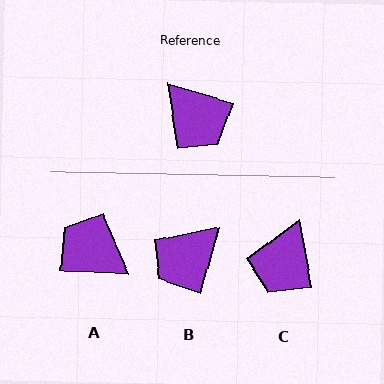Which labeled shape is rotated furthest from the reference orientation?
A, about 165 degrees away.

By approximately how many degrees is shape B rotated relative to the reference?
Approximately 88 degrees clockwise.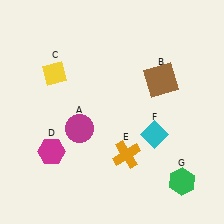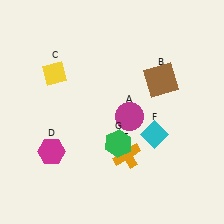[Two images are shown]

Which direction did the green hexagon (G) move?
The green hexagon (G) moved left.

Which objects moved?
The objects that moved are: the magenta circle (A), the green hexagon (G).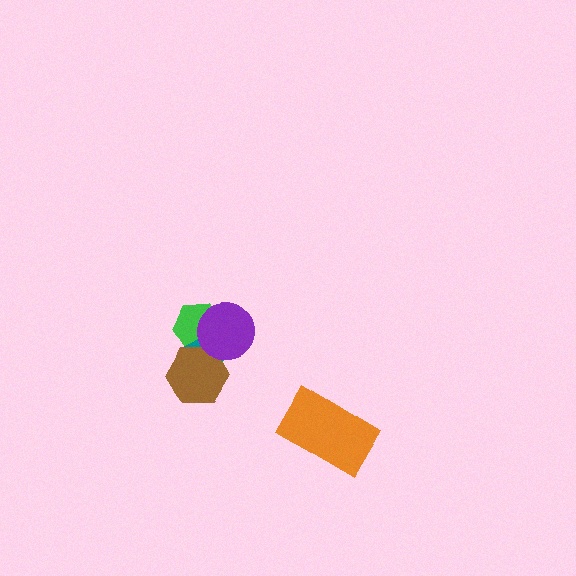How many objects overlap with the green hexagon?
3 objects overlap with the green hexagon.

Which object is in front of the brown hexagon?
The purple circle is in front of the brown hexagon.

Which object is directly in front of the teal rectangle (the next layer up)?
The brown hexagon is directly in front of the teal rectangle.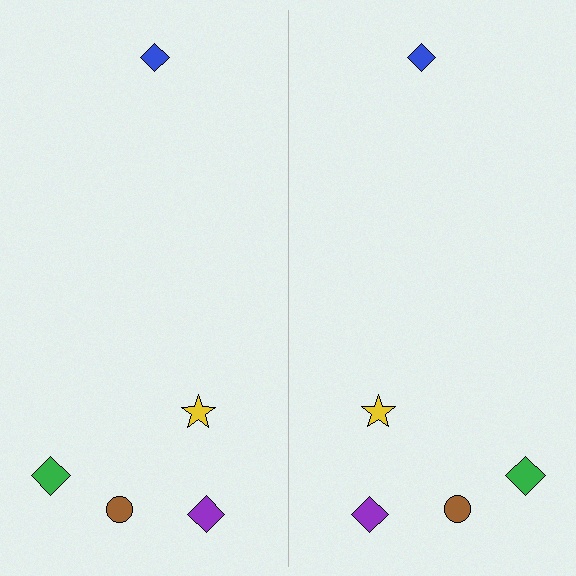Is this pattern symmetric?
Yes, this pattern has bilateral (reflection) symmetry.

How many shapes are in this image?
There are 10 shapes in this image.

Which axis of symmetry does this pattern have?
The pattern has a vertical axis of symmetry running through the center of the image.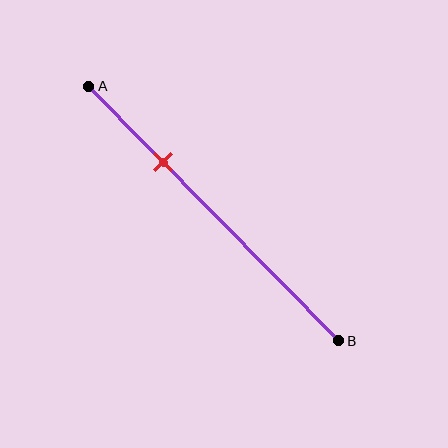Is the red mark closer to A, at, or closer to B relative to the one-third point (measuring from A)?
The red mark is closer to point A than the one-third point of segment AB.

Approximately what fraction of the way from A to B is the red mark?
The red mark is approximately 30% of the way from A to B.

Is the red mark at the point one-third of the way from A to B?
No, the mark is at about 30% from A, not at the 33% one-third point.